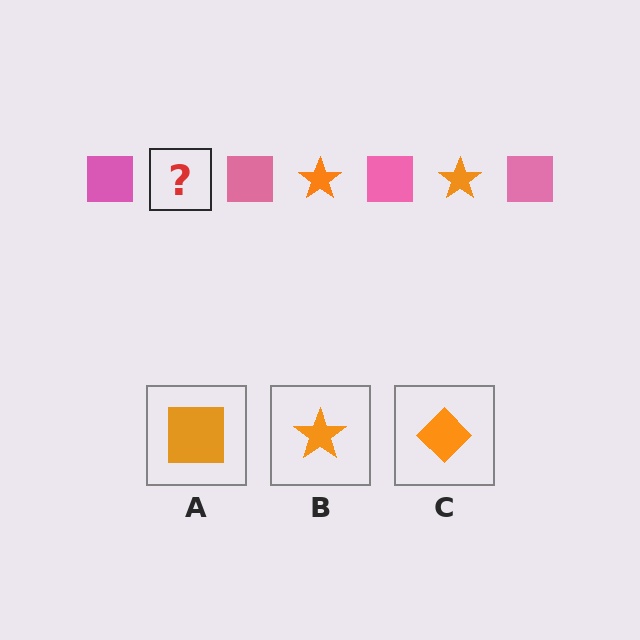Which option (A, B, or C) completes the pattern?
B.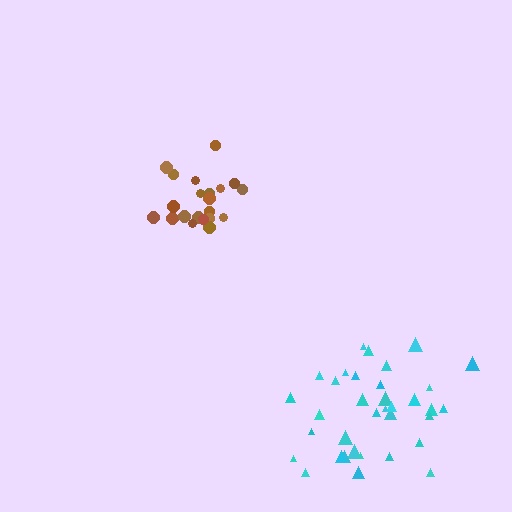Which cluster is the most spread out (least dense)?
Cyan.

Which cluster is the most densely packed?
Brown.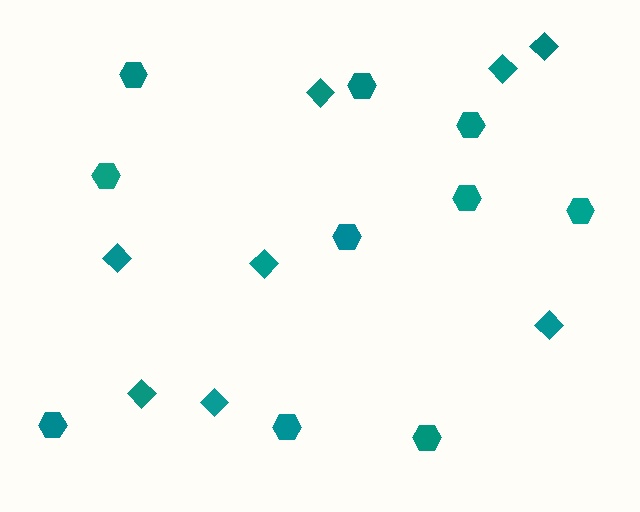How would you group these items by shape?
There are 2 groups: one group of hexagons (10) and one group of diamonds (8).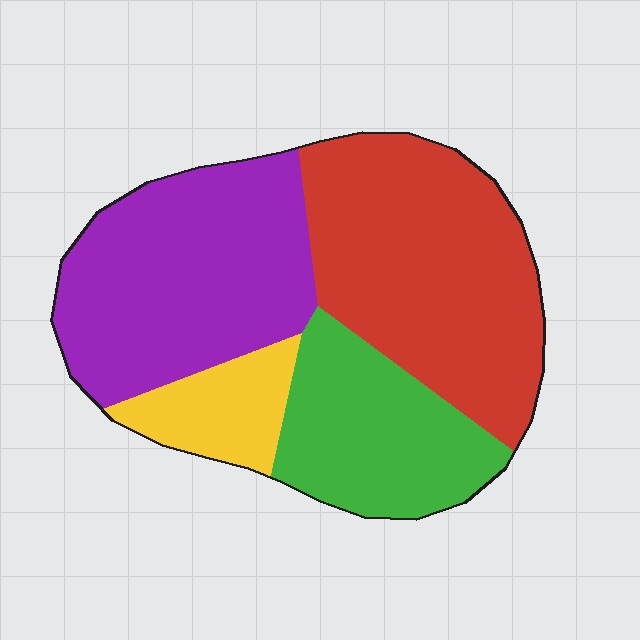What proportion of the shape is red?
Red covers roughly 35% of the shape.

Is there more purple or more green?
Purple.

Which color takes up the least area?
Yellow, at roughly 10%.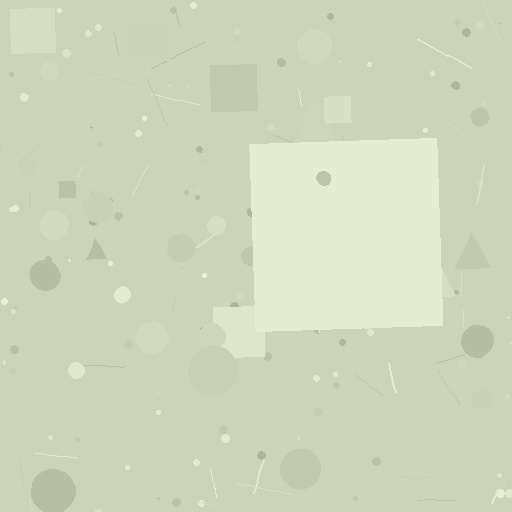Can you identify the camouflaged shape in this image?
The camouflaged shape is a square.